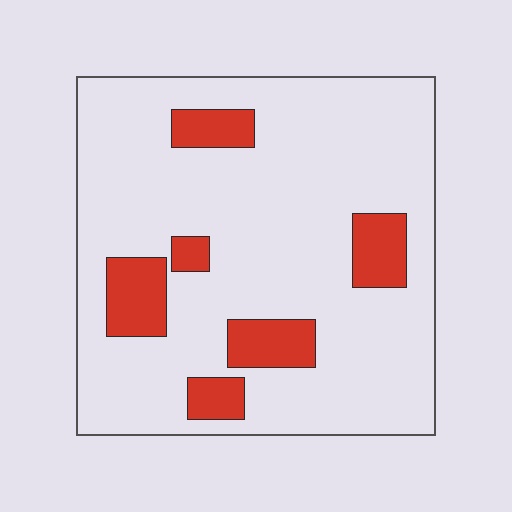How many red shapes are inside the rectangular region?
6.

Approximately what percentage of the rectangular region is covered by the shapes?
Approximately 15%.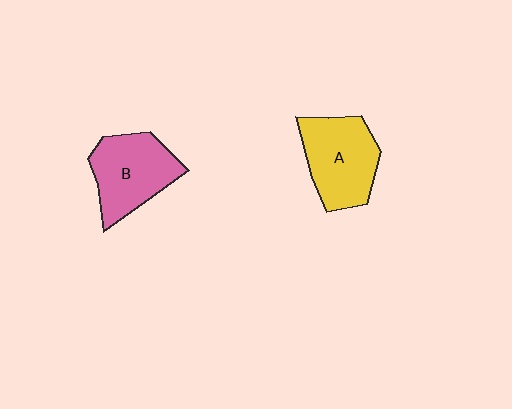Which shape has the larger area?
Shape A (yellow).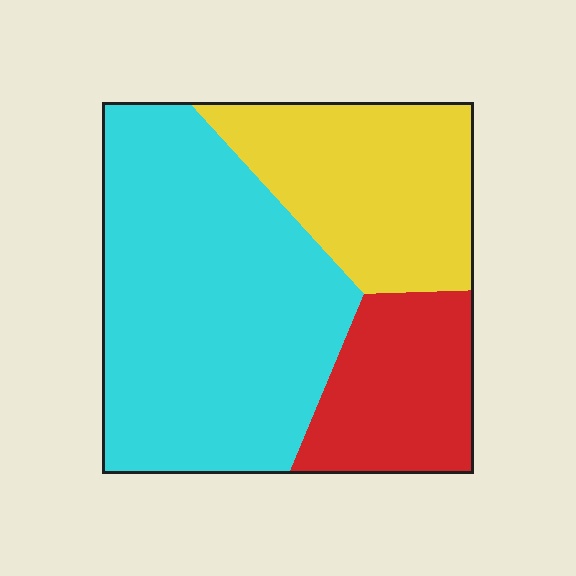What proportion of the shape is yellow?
Yellow covers about 25% of the shape.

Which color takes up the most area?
Cyan, at roughly 55%.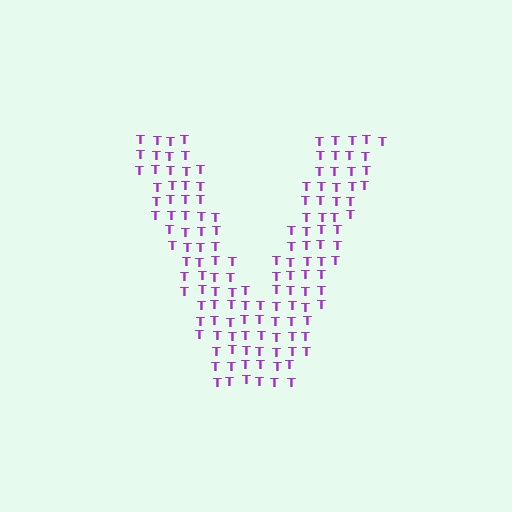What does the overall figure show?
The overall figure shows the letter V.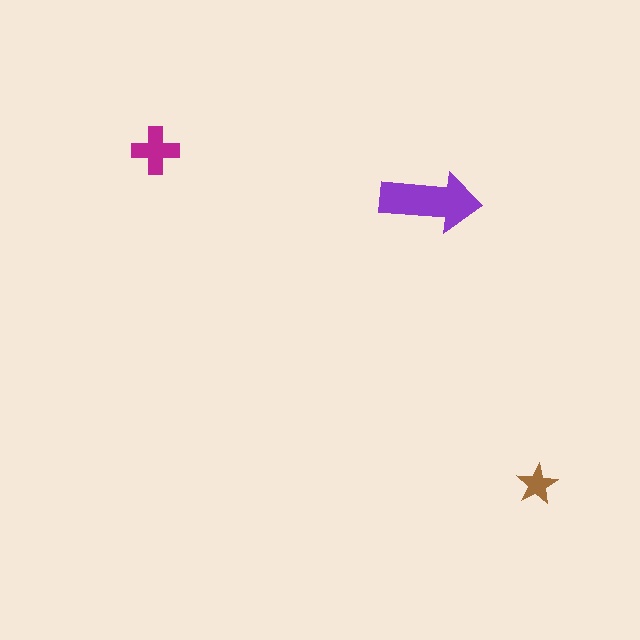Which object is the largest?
The purple arrow.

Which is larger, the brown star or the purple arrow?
The purple arrow.